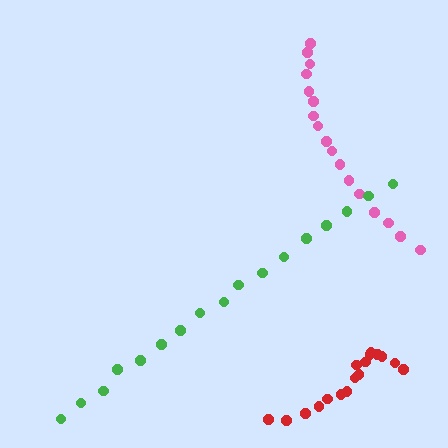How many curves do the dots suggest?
There are 3 distinct paths.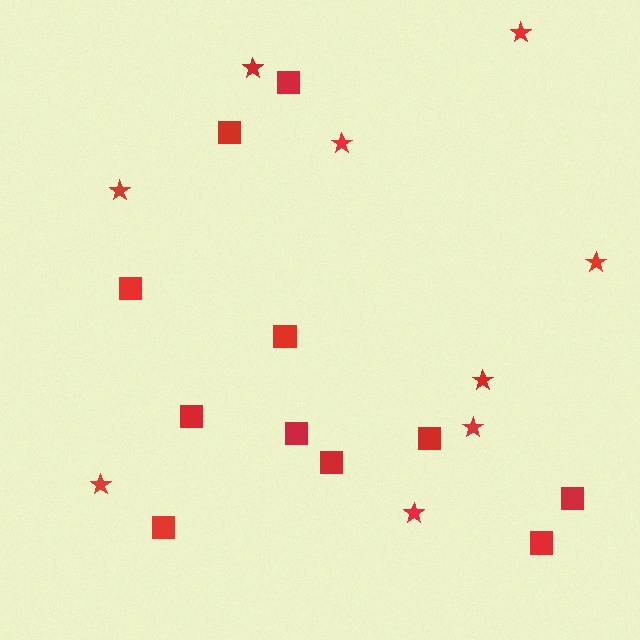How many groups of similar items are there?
There are 2 groups: one group of squares (11) and one group of stars (9).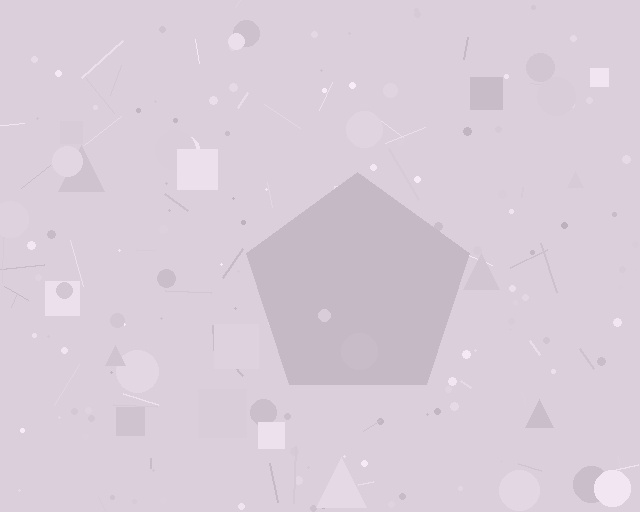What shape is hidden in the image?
A pentagon is hidden in the image.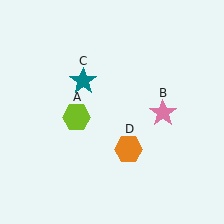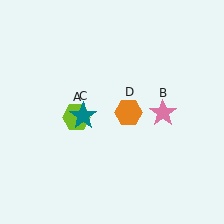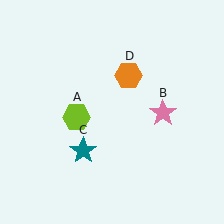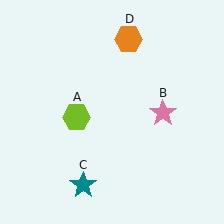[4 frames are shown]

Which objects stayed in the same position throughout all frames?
Lime hexagon (object A) and pink star (object B) remained stationary.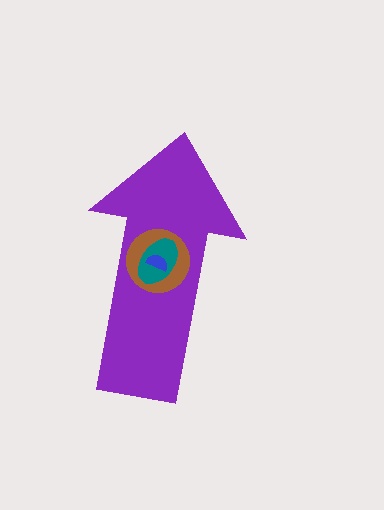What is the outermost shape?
The purple arrow.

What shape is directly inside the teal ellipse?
The blue semicircle.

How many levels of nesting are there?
4.